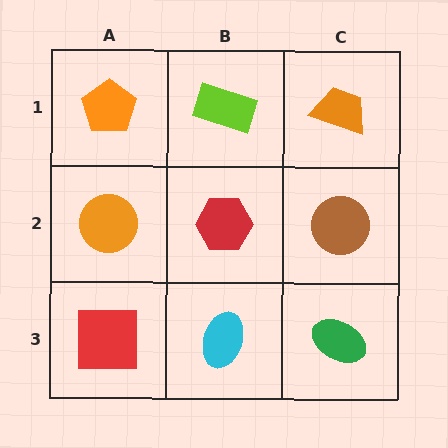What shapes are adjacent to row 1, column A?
An orange circle (row 2, column A), a lime rectangle (row 1, column B).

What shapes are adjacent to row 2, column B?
A lime rectangle (row 1, column B), a cyan ellipse (row 3, column B), an orange circle (row 2, column A), a brown circle (row 2, column C).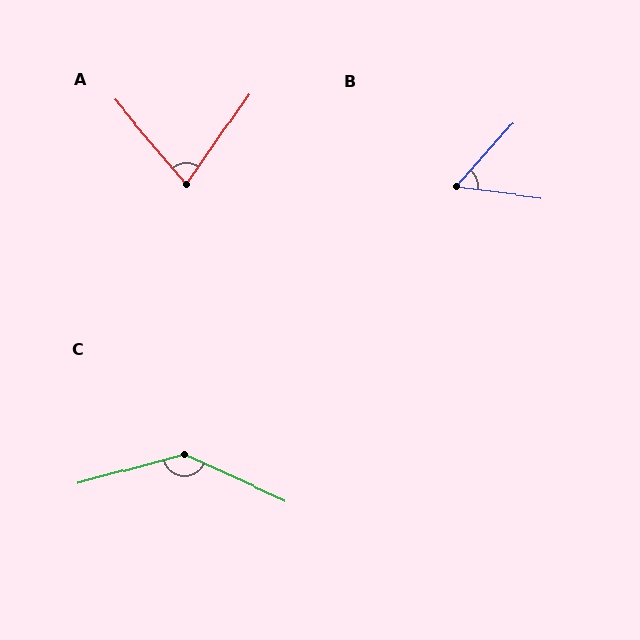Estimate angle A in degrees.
Approximately 76 degrees.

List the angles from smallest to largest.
B (56°), A (76°), C (140°).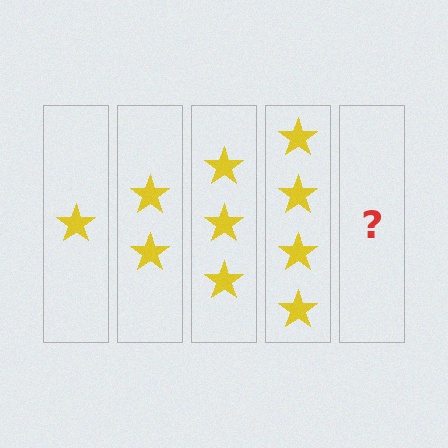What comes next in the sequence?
The next element should be 5 stars.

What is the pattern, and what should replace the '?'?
The pattern is that each step adds one more star. The '?' should be 5 stars.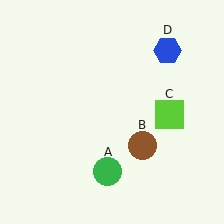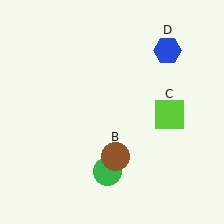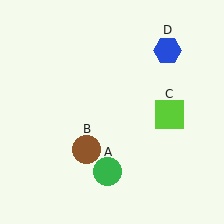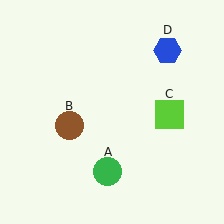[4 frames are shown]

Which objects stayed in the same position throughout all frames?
Green circle (object A) and lime square (object C) and blue hexagon (object D) remained stationary.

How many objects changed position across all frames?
1 object changed position: brown circle (object B).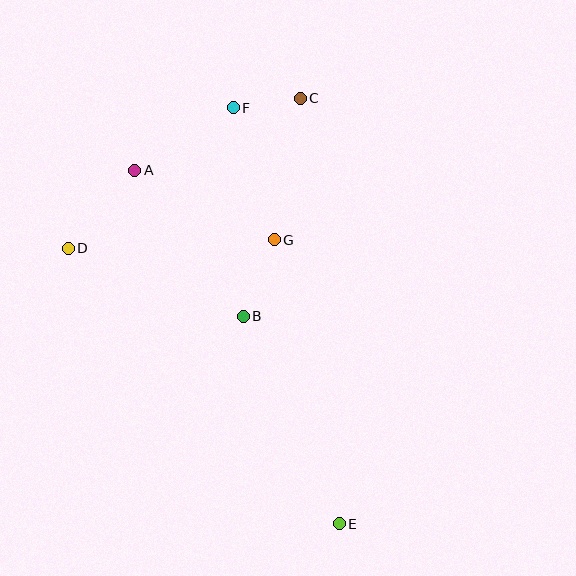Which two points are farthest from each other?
Points E and F are farthest from each other.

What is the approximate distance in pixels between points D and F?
The distance between D and F is approximately 217 pixels.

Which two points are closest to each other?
Points C and F are closest to each other.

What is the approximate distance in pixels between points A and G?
The distance between A and G is approximately 156 pixels.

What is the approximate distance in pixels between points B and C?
The distance between B and C is approximately 225 pixels.